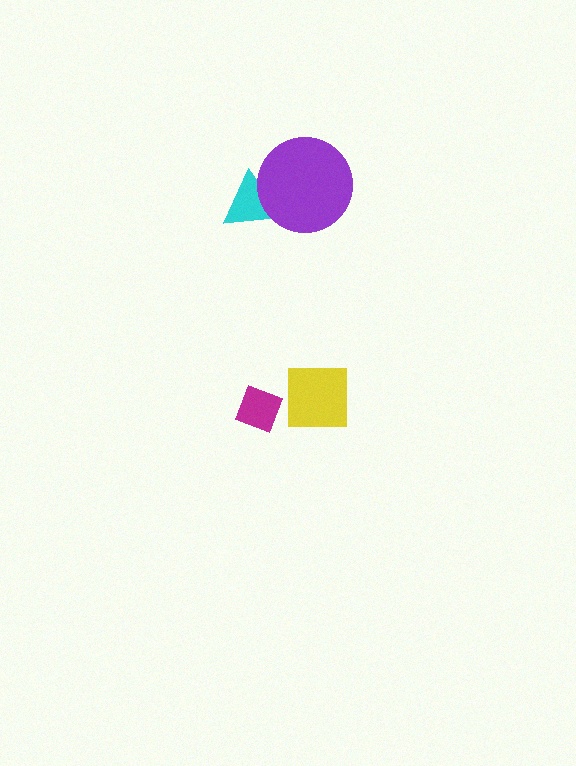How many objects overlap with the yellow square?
0 objects overlap with the yellow square.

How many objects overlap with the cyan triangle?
1 object overlaps with the cyan triangle.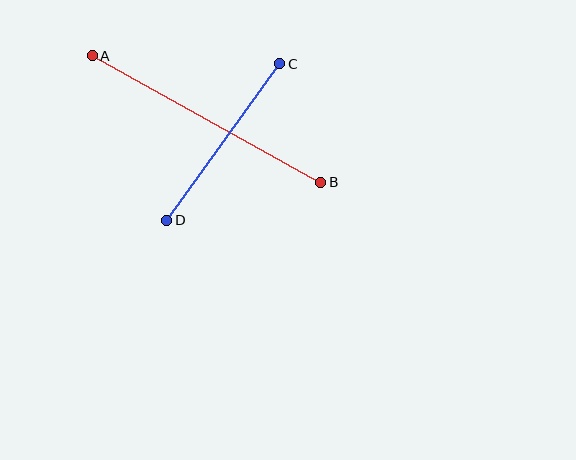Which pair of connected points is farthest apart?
Points A and B are farthest apart.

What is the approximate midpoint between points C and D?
The midpoint is at approximately (223, 142) pixels.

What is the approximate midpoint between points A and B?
The midpoint is at approximately (206, 119) pixels.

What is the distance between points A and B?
The distance is approximately 261 pixels.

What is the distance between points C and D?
The distance is approximately 193 pixels.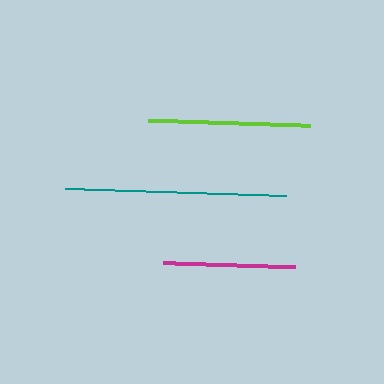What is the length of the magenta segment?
The magenta segment is approximately 131 pixels long.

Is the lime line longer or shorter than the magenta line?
The lime line is longer than the magenta line.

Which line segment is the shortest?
The magenta line is the shortest at approximately 131 pixels.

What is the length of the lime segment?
The lime segment is approximately 161 pixels long.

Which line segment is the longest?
The teal line is the longest at approximately 221 pixels.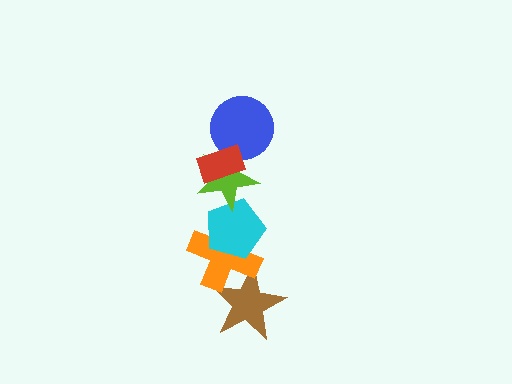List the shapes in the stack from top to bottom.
From top to bottom: the red rectangle, the blue circle, the lime star, the cyan pentagon, the orange cross, the brown star.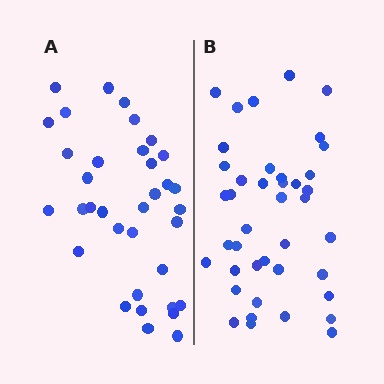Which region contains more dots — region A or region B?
Region B (the right region) has more dots.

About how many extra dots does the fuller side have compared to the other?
Region B has about 6 more dots than region A.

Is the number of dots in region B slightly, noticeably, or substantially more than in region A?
Region B has only slightly more — the two regions are fairly close. The ratio is roughly 1.2 to 1.